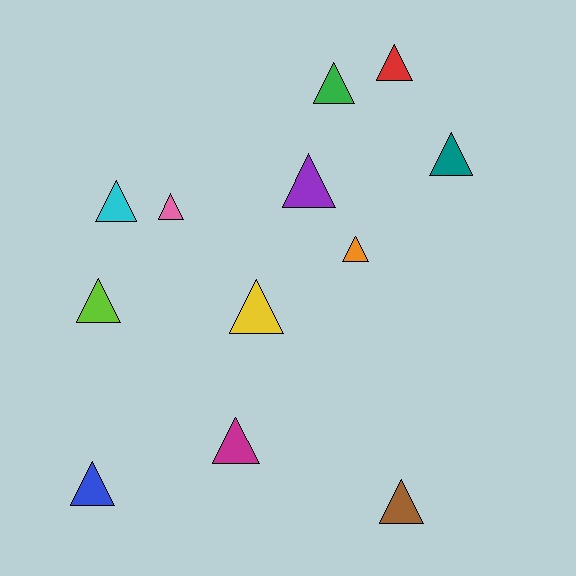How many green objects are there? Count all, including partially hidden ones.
There is 1 green object.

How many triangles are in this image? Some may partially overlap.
There are 12 triangles.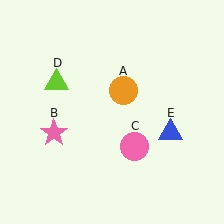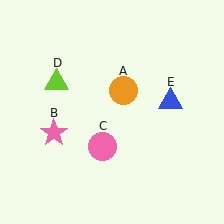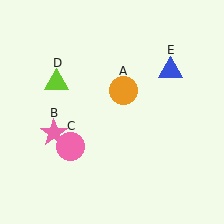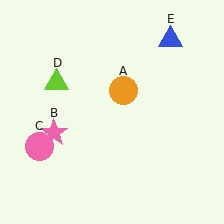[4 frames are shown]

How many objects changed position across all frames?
2 objects changed position: pink circle (object C), blue triangle (object E).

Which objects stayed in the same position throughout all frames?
Orange circle (object A) and pink star (object B) and lime triangle (object D) remained stationary.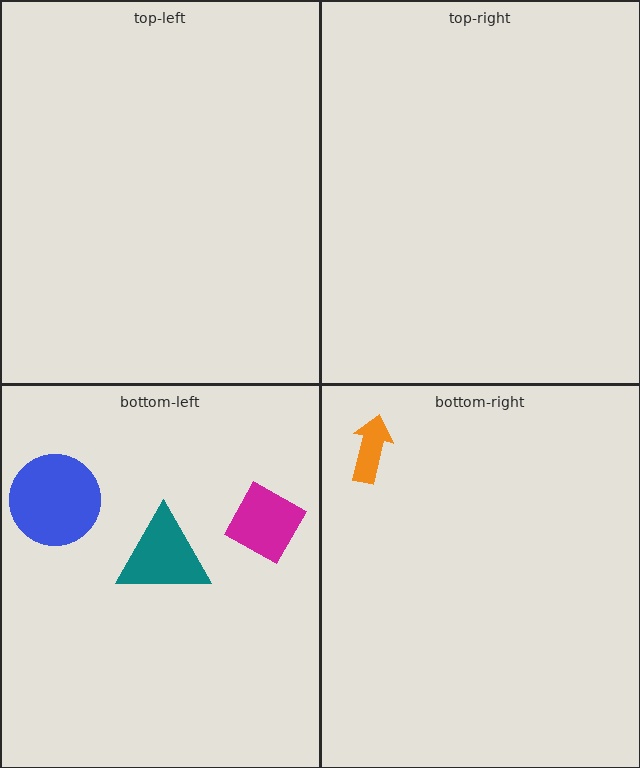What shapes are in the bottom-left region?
The blue circle, the magenta diamond, the teal triangle.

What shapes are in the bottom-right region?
The orange arrow.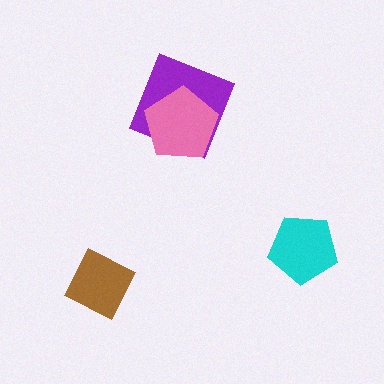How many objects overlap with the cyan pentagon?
0 objects overlap with the cyan pentagon.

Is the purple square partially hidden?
Yes, it is partially covered by another shape.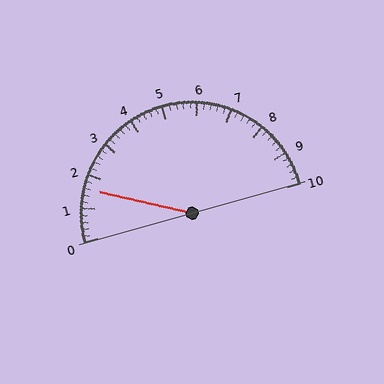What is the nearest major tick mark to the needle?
The nearest major tick mark is 2.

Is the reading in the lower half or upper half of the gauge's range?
The reading is in the lower half of the range (0 to 10).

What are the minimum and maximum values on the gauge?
The gauge ranges from 0 to 10.